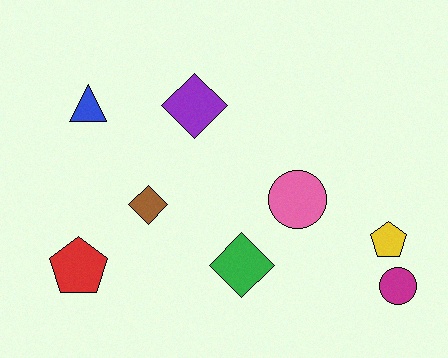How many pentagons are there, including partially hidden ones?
There are 2 pentagons.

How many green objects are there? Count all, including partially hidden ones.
There is 1 green object.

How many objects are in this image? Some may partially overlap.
There are 8 objects.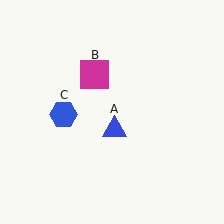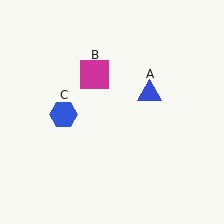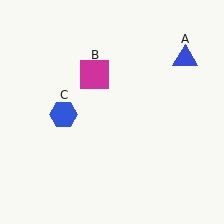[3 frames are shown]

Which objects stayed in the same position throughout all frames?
Magenta square (object B) and blue hexagon (object C) remained stationary.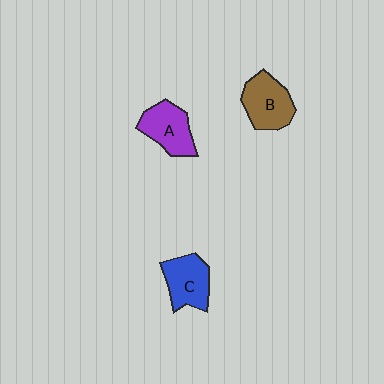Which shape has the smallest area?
Shape C (blue).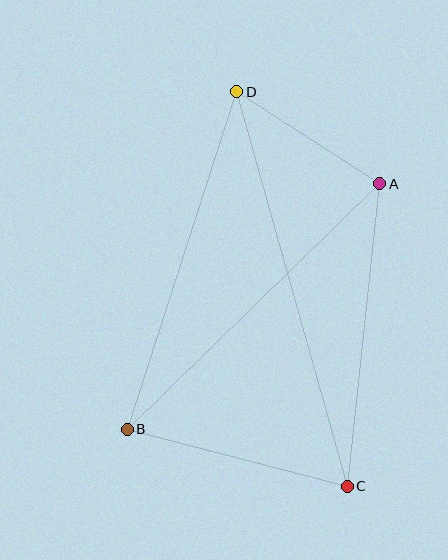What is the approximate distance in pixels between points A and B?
The distance between A and B is approximately 352 pixels.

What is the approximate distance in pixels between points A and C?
The distance between A and C is approximately 305 pixels.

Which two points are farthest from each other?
Points C and D are farthest from each other.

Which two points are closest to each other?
Points A and D are closest to each other.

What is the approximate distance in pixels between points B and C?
The distance between B and C is approximately 227 pixels.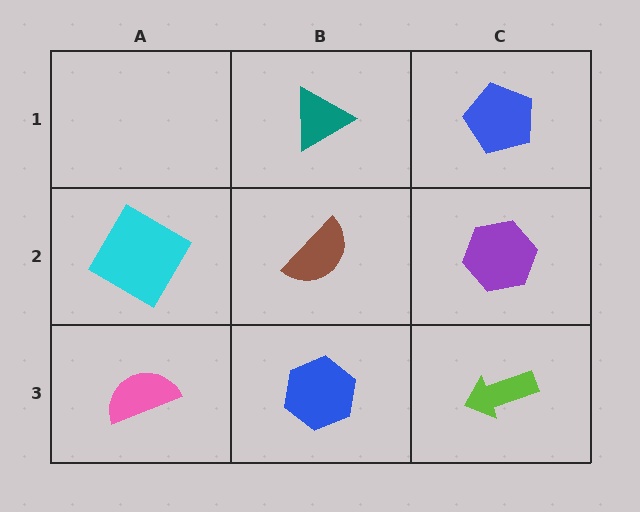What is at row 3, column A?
A pink semicircle.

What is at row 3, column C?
A lime arrow.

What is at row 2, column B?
A brown semicircle.